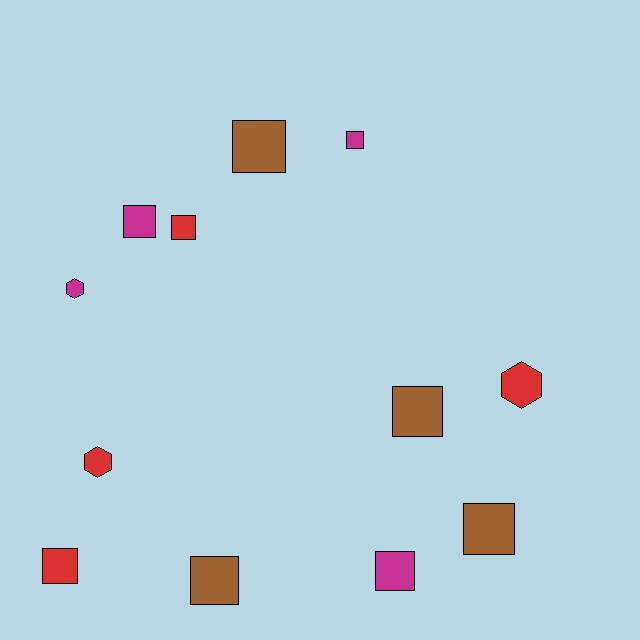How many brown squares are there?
There are 4 brown squares.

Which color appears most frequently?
Brown, with 4 objects.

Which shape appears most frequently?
Square, with 9 objects.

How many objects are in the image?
There are 12 objects.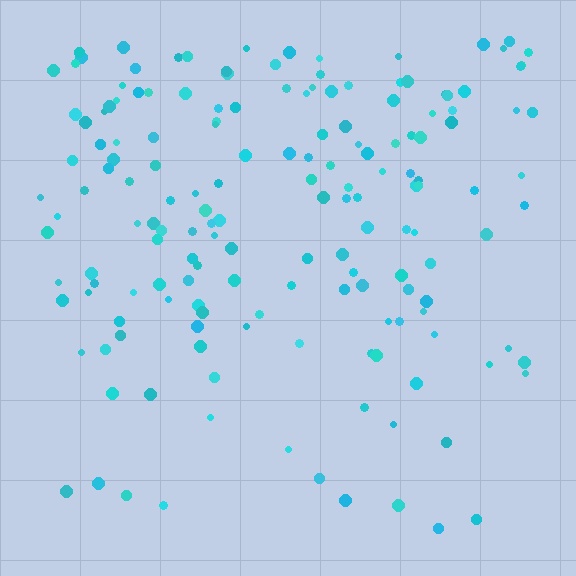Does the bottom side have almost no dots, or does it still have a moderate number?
Still a moderate number, just noticeably fewer than the top.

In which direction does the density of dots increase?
From bottom to top, with the top side densest.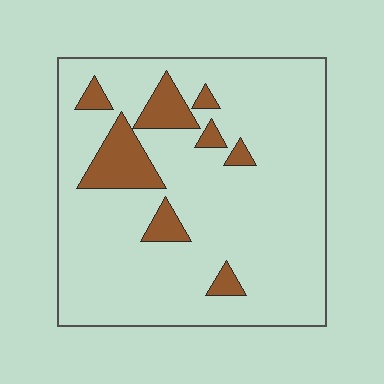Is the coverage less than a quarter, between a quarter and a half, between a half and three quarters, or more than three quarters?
Less than a quarter.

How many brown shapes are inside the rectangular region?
8.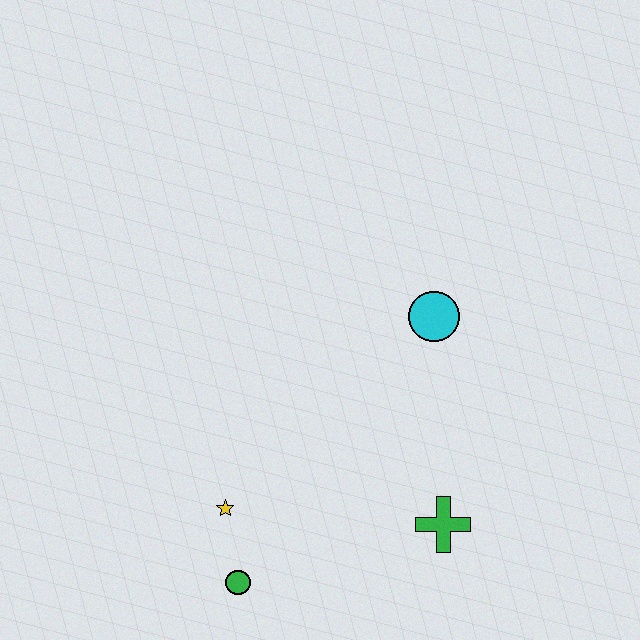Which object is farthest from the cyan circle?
The green circle is farthest from the cyan circle.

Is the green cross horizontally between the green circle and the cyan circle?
No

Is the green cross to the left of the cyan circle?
No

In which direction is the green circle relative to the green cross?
The green circle is to the left of the green cross.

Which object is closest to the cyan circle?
The green cross is closest to the cyan circle.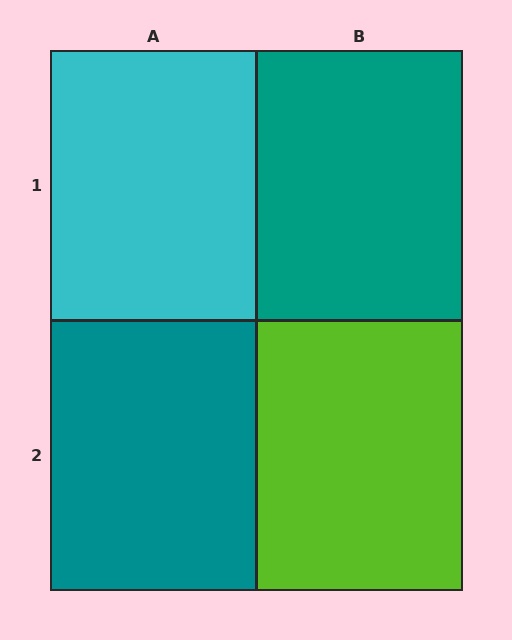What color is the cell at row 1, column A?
Cyan.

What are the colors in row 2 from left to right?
Teal, lime.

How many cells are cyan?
1 cell is cyan.